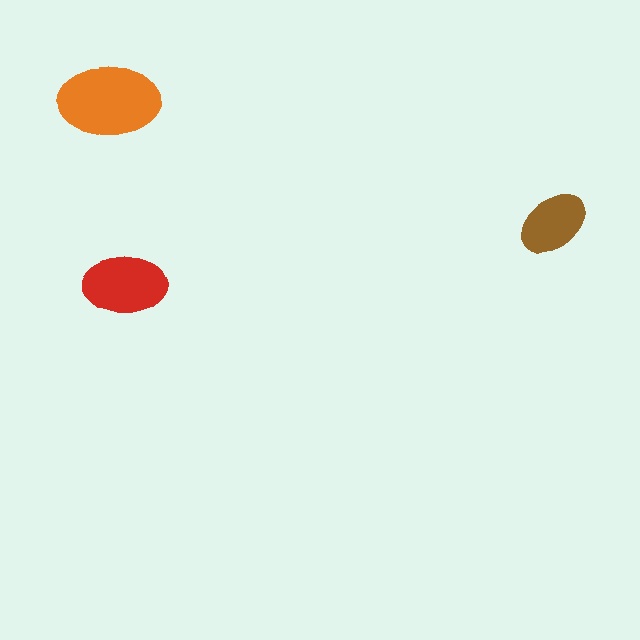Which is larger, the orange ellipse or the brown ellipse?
The orange one.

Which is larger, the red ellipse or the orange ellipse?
The orange one.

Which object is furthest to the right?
The brown ellipse is rightmost.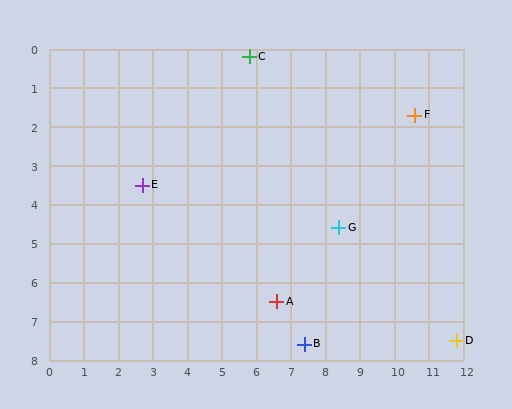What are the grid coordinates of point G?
Point G is at approximately (8.4, 4.6).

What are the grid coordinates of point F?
Point F is at approximately (10.6, 1.7).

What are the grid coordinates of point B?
Point B is at approximately (7.4, 7.6).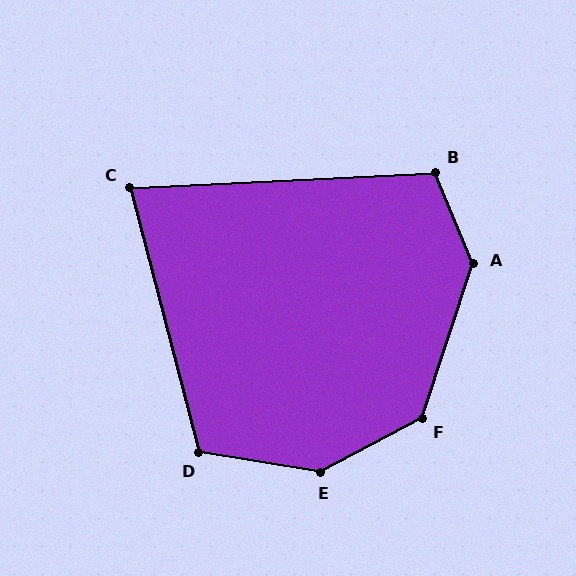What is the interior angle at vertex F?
Approximately 136 degrees (obtuse).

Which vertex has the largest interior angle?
E, at approximately 143 degrees.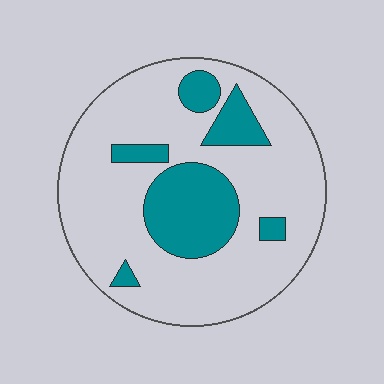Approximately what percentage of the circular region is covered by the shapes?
Approximately 25%.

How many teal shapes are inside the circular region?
6.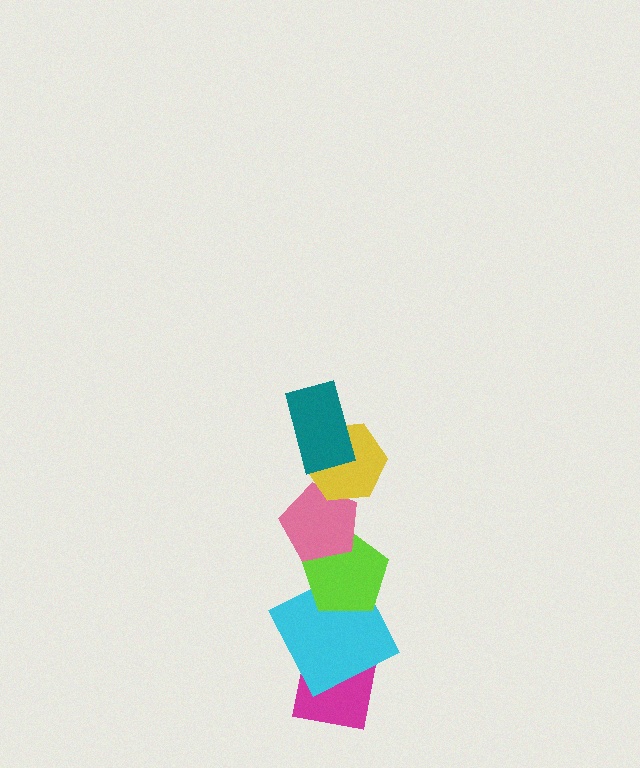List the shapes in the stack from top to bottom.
From top to bottom: the teal rectangle, the yellow hexagon, the pink pentagon, the lime pentagon, the cyan square, the magenta square.